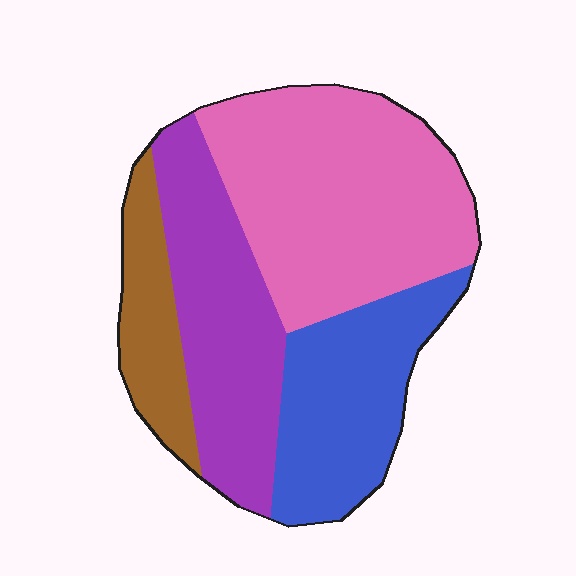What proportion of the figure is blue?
Blue takes up about one quarter (1/4) of the figure.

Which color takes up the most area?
Pink, at roughly 40%.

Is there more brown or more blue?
Blue.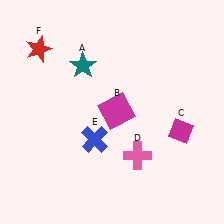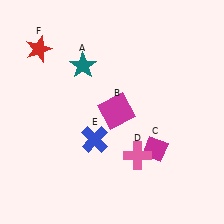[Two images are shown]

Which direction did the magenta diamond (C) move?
The magenta diamond (C) moved left.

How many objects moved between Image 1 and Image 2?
1 object moved between the two images.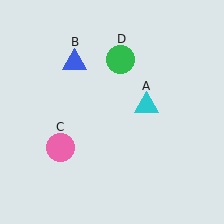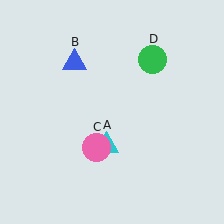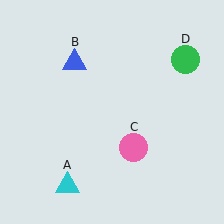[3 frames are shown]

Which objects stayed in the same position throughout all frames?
Blue triangle (object B) remained stationary.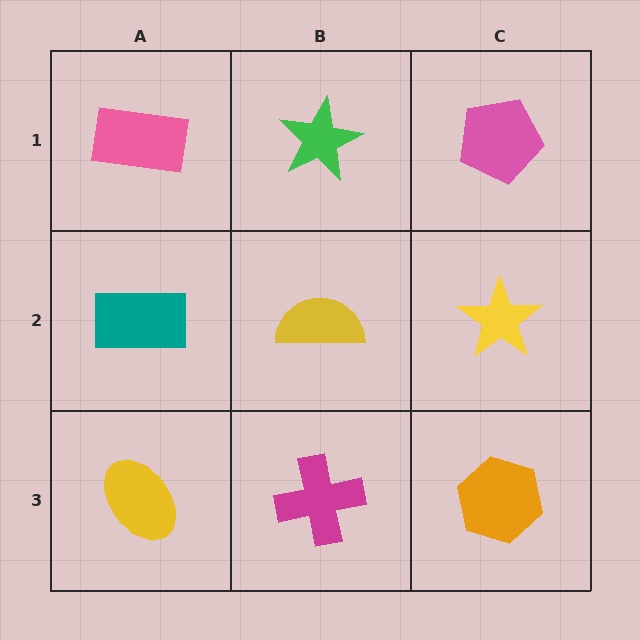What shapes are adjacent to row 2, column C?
A pink pentagon (row 1, column C), an orange hexagon (row 3, column C), a yellow semicircle (row 2, column B).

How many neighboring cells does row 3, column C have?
2.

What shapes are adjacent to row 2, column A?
A pink rectangle (row 1, column A), a yellow ellipse (row 3, column A), a yellow semicircle (row 2, column B).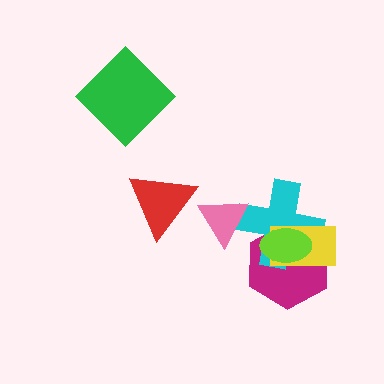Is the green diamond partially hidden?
No, no other shape covers it.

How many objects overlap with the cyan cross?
4 objects overlap with the cyan cross.